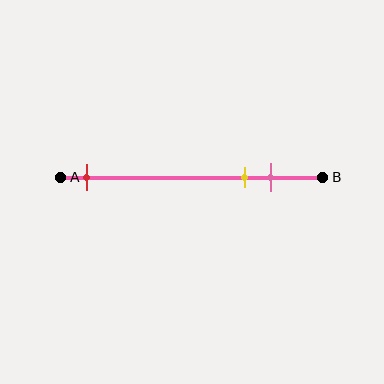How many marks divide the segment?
There are 3 marks dividing the segment.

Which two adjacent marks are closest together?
The yellow and pink marks are the closest adjacent pair.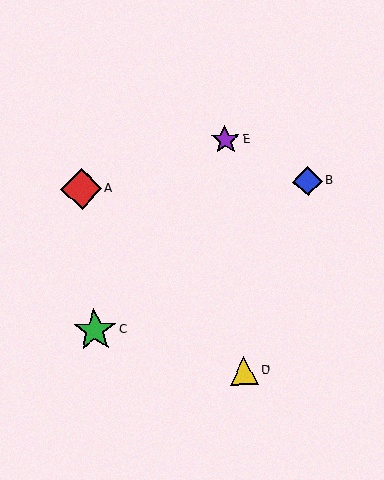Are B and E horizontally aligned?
No, B is at y≈181 and E is at y≈140.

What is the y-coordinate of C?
Object C is at y≈330.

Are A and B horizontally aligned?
Yes, both are at y≈189.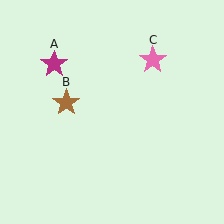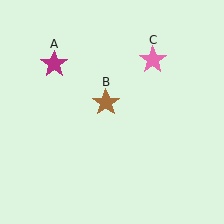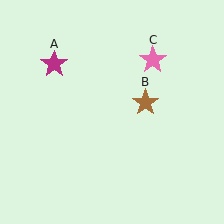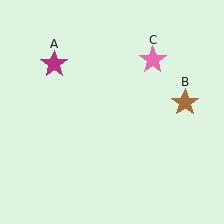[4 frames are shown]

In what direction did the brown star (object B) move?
The brown star (object B) moved right.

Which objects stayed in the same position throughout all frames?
Magenta star (object A) and pink star (object C) remained stationary.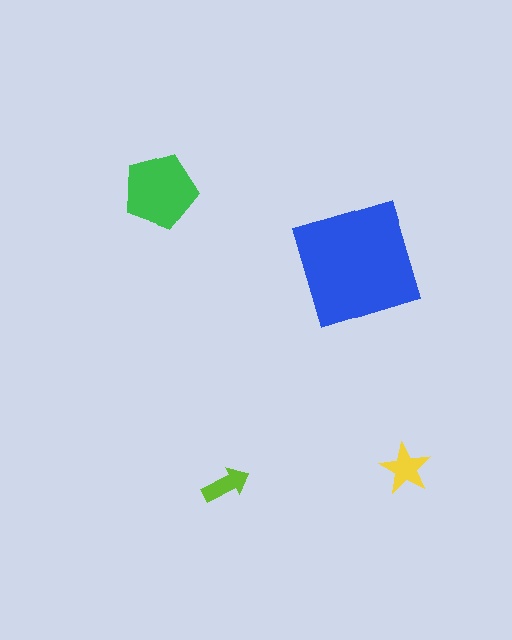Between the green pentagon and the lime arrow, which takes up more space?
The green pentagon.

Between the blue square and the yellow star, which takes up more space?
The blue square.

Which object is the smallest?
The lime arrow.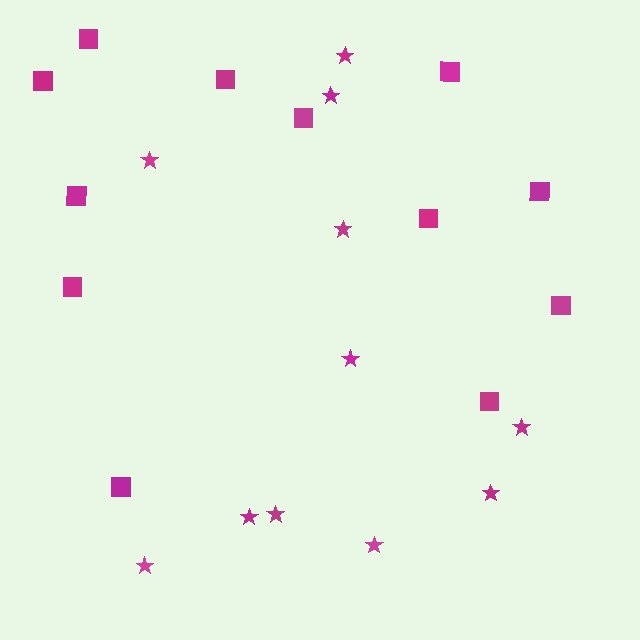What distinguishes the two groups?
There are 2 groups: one group of stars (11) and one group of squares (12).